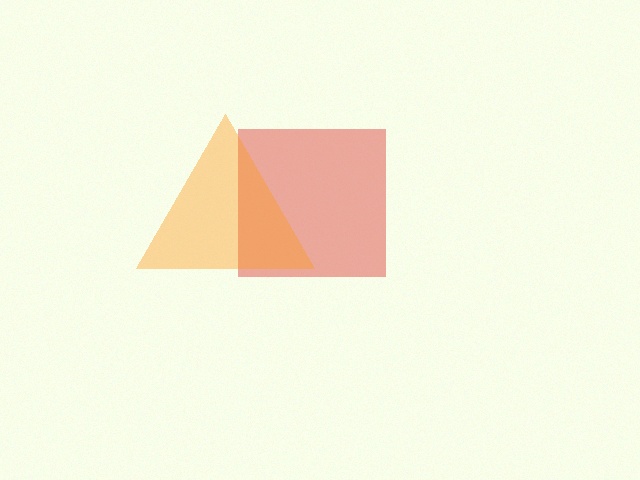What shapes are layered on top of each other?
The layered shapes are: a red square, an orange triangle.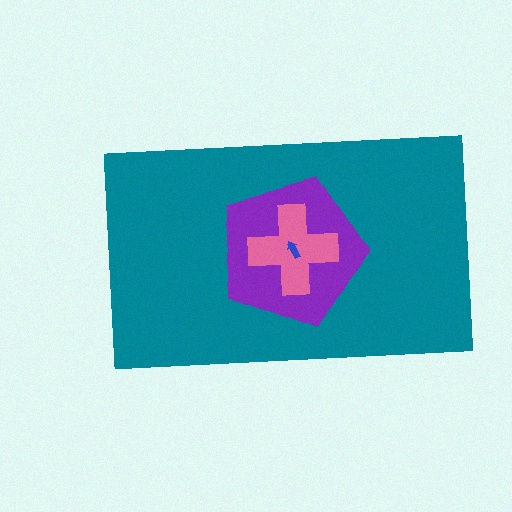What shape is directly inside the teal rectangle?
The purple pentagon.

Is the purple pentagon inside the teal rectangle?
Yes.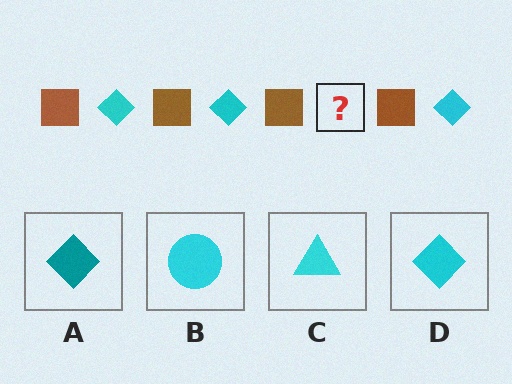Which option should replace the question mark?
Option D.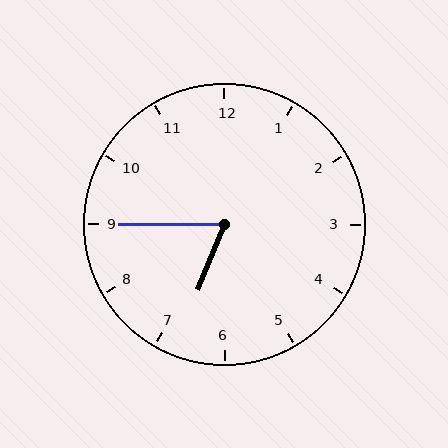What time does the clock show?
6:45.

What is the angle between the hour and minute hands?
Approximately 68 degrees.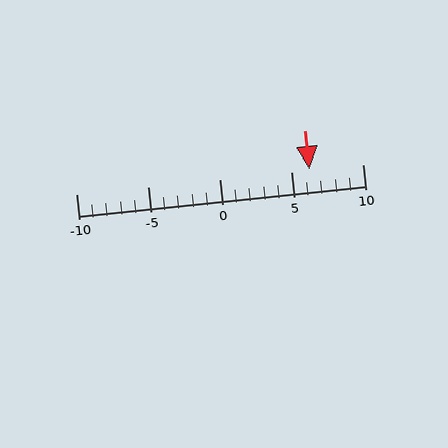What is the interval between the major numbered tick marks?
The major tick marks are spaced 5 units apart.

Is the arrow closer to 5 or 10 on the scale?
The arrow is closer to 5.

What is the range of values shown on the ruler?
The ruler shows values from -10 to 10.